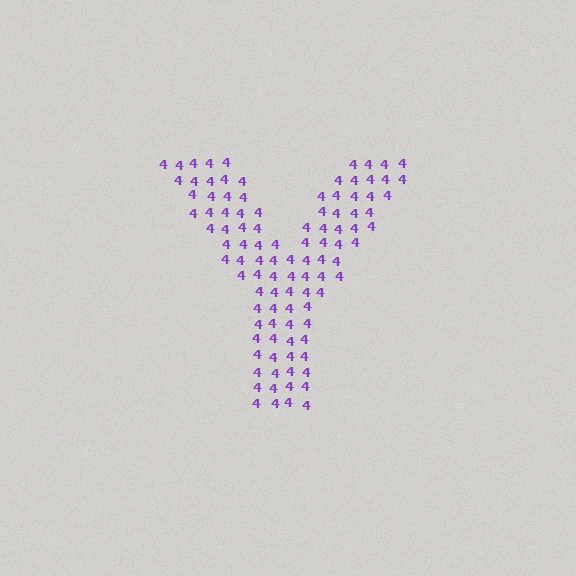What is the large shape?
The large shape is the letter Y.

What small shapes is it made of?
It is made of small digit 4's.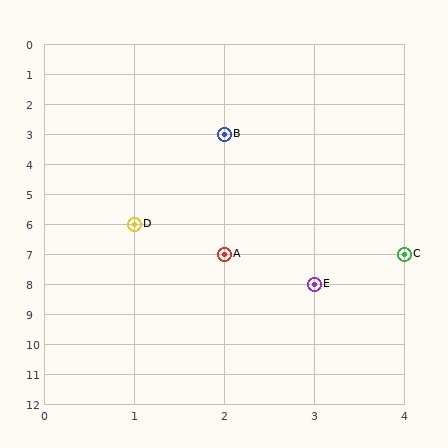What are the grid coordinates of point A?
Point A is at grid coordinates (2, 7).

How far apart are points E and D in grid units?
Points E and D are 2 columns and 2 rows apart (about 2.8 grid units diagonally).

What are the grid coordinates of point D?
Point D is at grid coordinates (1, 6).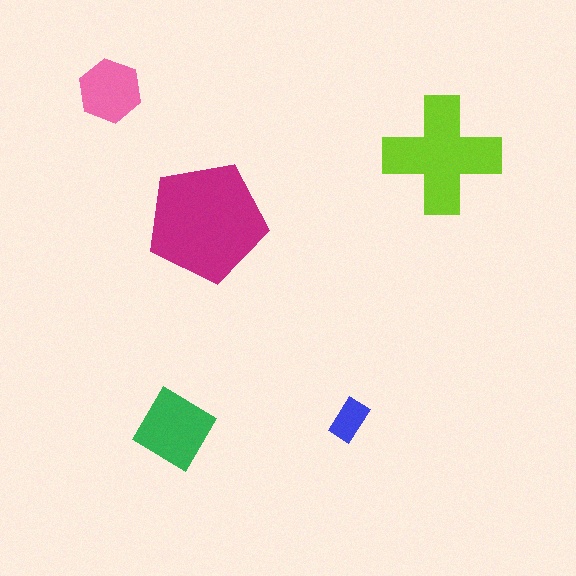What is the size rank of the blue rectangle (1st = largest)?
5th.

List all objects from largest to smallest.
The magenta pentagon, the lime cross, the green diamond, the pink hexagon, the blue rectangle.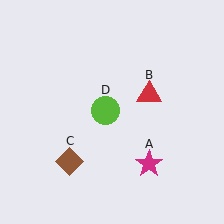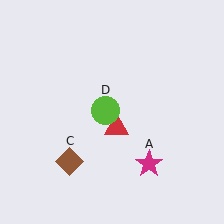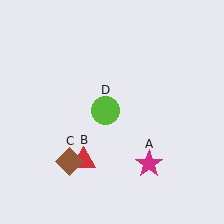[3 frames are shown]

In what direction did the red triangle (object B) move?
The red triangle (object B) moved down and to the left.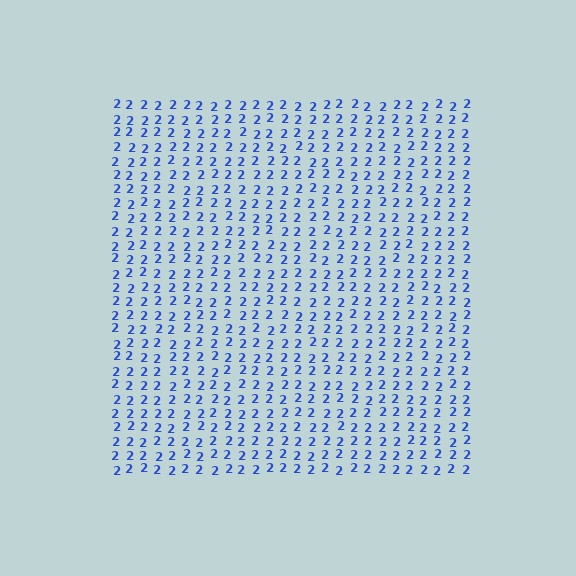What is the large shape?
The large shape is a square.